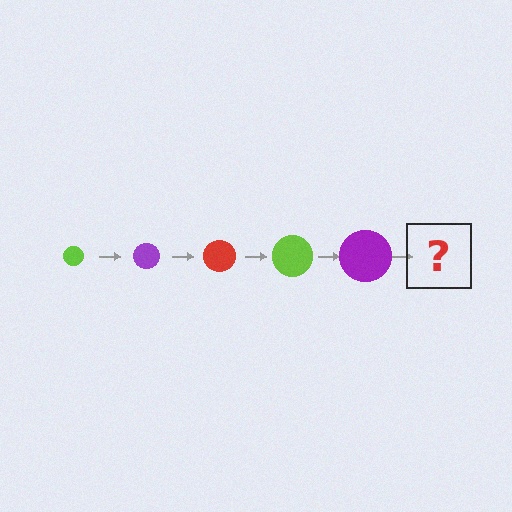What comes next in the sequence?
The next element should be a red circle, larger than the previous one.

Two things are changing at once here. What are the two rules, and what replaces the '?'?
The two rules are that the circle grows larger each step and the color cycles through lime, purple, and red. The '?' should be a red circle, larger than the previous one.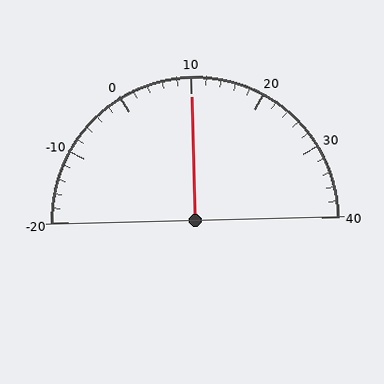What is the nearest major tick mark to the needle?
The nearest major tick mark is 10.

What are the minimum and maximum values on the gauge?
The gauge ranges from -20 to 40.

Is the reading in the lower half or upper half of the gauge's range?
The reading is in the upper half of the range (-20 to 40).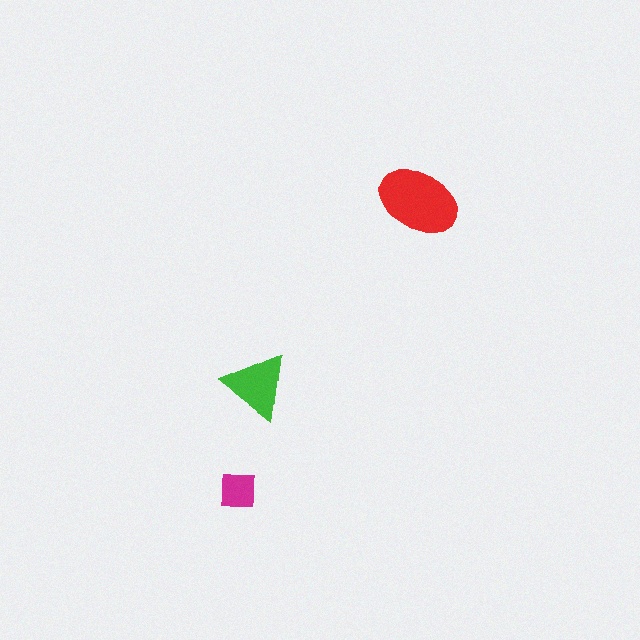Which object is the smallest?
The magenta square.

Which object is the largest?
The red ellipse.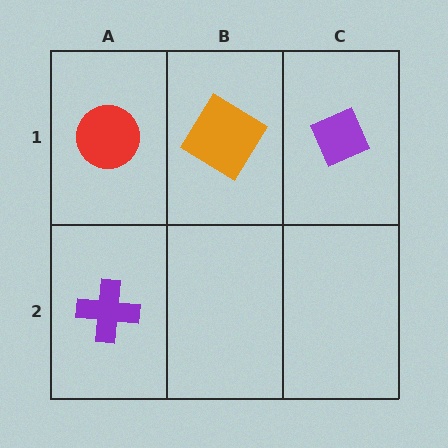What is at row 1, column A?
A red circle.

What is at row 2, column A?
A purple cross.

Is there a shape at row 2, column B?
No, that cell is empty.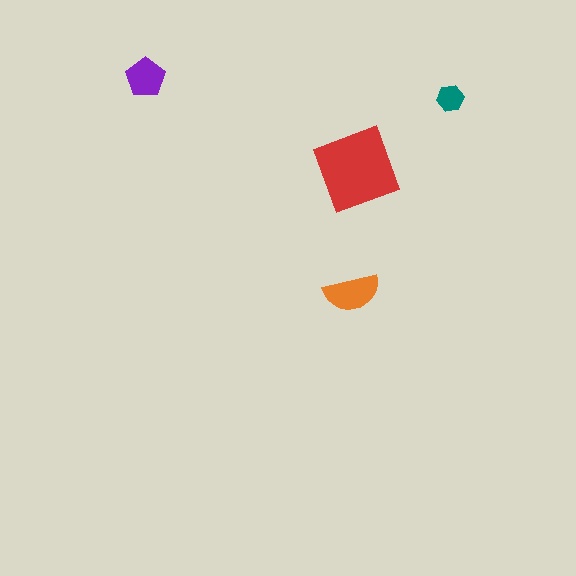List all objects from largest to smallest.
The red square, the orange semicircle, the purple pentagon, the teal hexagon.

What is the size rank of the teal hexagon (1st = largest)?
4th.